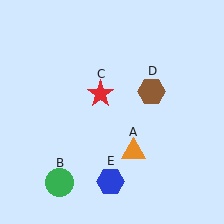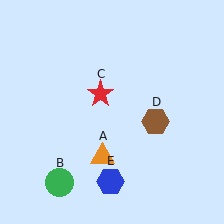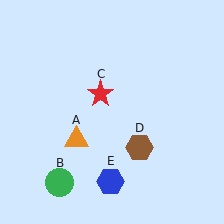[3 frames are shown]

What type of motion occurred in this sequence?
The orange triangle (object A), brown hexagon (object D) rotated clockwise around the center of the scene.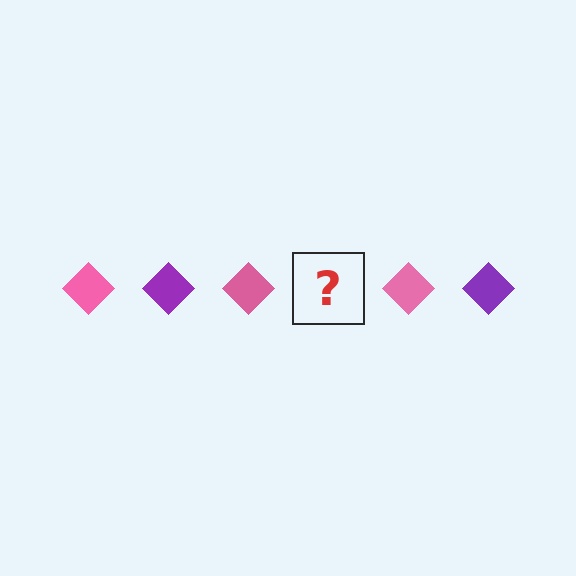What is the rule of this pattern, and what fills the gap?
The rule is that the pattern cycles through pink, purple diamonds. The gap should be filled with a purple diamond.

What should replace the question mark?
The question mark should be replaced with a purple diamond.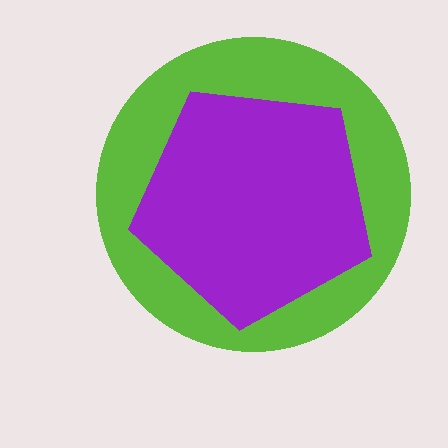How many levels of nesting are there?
2.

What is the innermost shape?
The purple pentagon.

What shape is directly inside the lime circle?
The purple pentagon.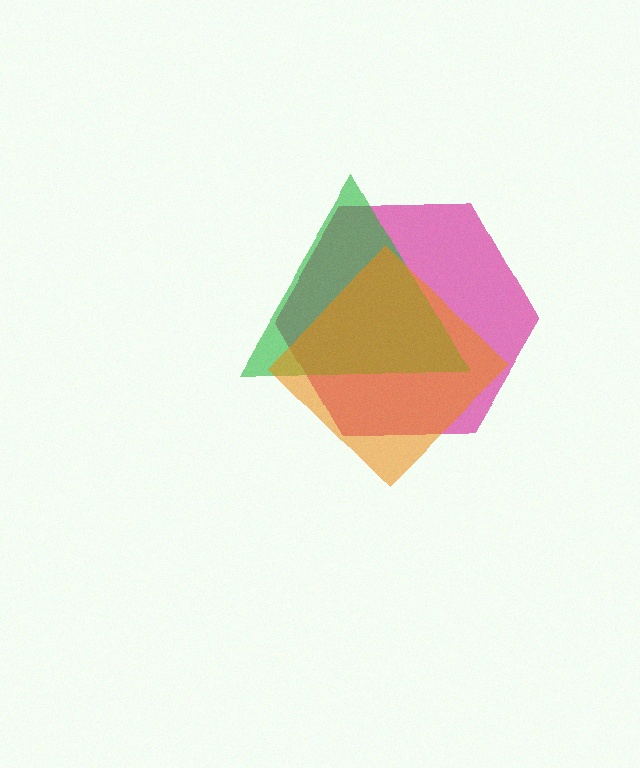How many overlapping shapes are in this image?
There are 3 overlapping shapes in the image.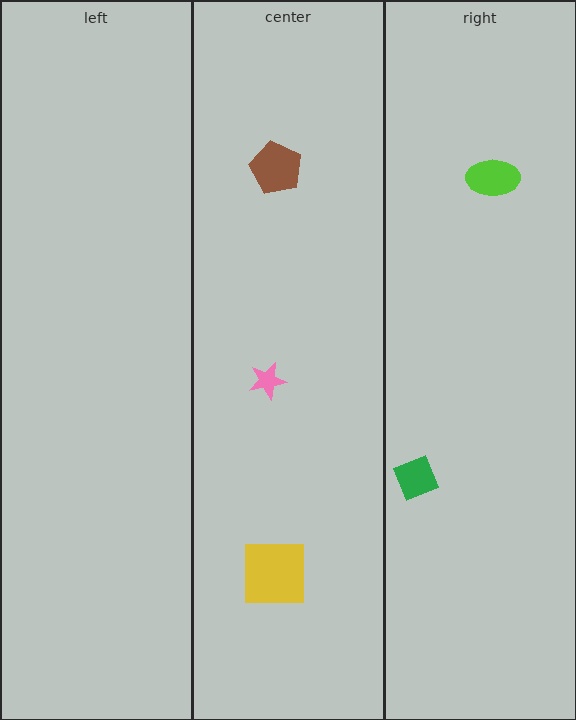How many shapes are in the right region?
2.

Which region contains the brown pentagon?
The center region.